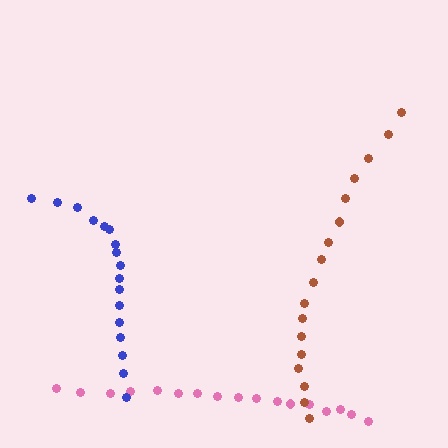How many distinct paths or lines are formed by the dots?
There are 3 distinct paths.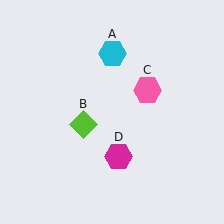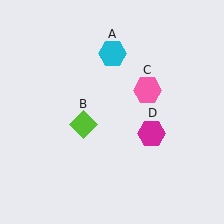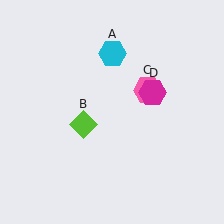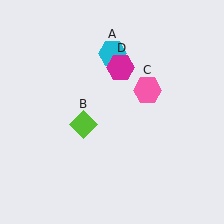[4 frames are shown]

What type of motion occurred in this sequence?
The magenta hexagon (object D) rotated counterclockwise around the center of the scene.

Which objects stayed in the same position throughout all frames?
Cyan hexagon (object A) and lime diamond (object B) and pink hexagon (object C) remained stationary.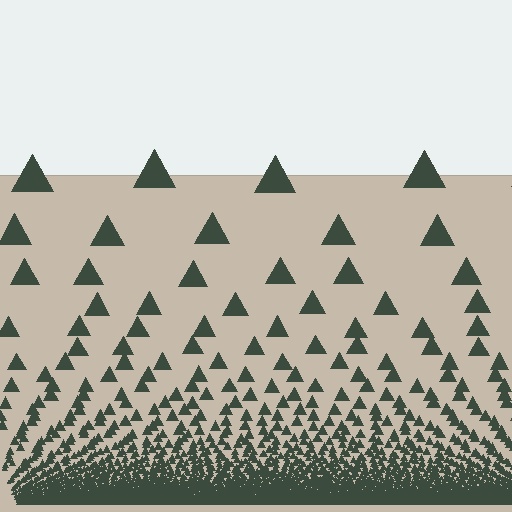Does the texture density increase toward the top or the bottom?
Density increases toward the bottom.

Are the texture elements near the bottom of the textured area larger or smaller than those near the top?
Smaller. The gradient is inverted — elements near the bottom are smaller and denser.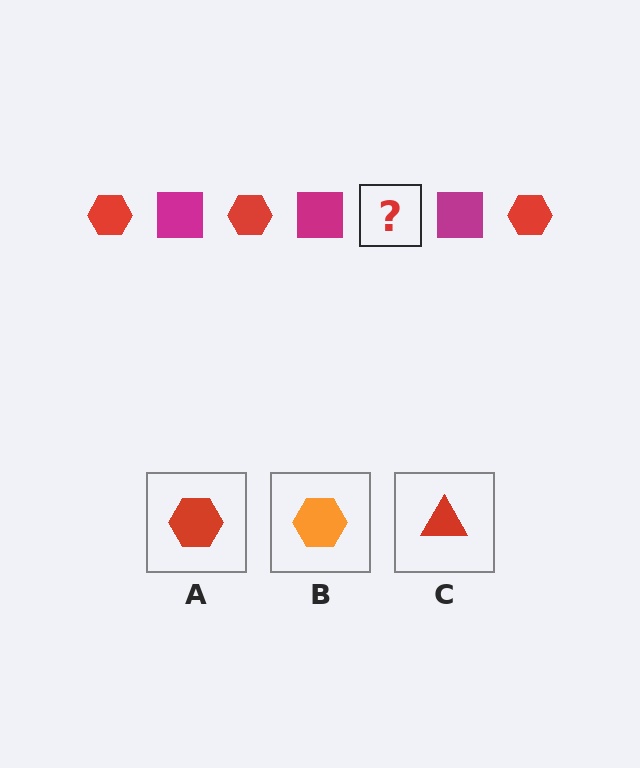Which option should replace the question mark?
Option A.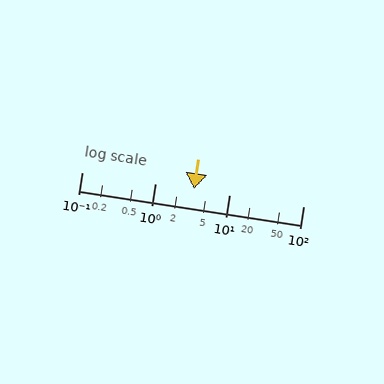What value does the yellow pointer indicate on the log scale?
The pointer indicates approximately 3.3.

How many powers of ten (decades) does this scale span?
The scale spans 3 decades, from 0.1 to 100.